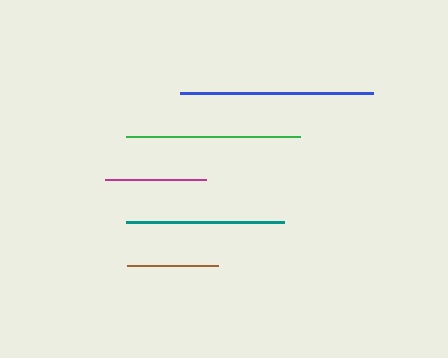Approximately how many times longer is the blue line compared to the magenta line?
The blue line is approximately 1.9 times the length of the magenta line.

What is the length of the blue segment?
The blue segment is approximately 193 pixels long.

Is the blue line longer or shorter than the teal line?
The blue line is longer than the teal line.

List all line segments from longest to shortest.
From longest to shortest: blue, green, teal, magenta, brown.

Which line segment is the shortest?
The brown line is the shortest at approximately 90 pixels.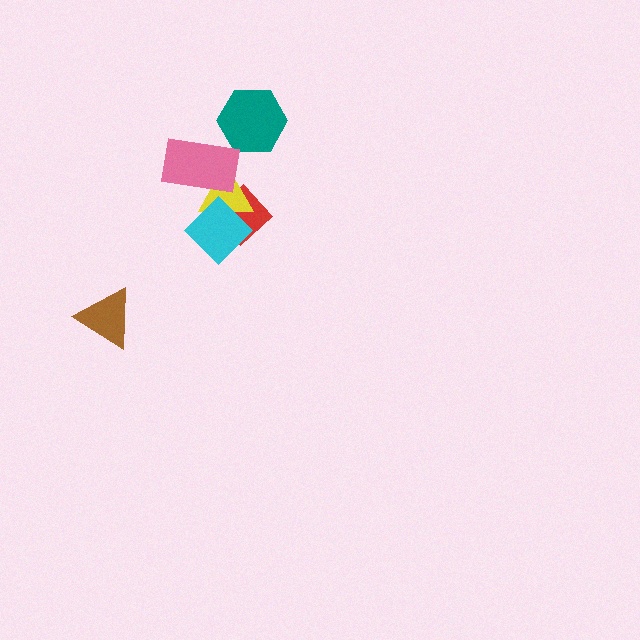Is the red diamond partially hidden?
Yes, it is partially covered by another shape.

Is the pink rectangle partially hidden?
No, no other shape covers it.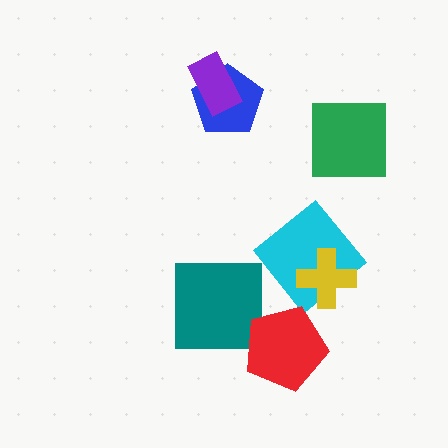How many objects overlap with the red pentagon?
0 objects overlap with the red pentagon.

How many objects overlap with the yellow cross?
1 object overlaps with the yellow cross.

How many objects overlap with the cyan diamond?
1 object overlaps with the cyan diamond.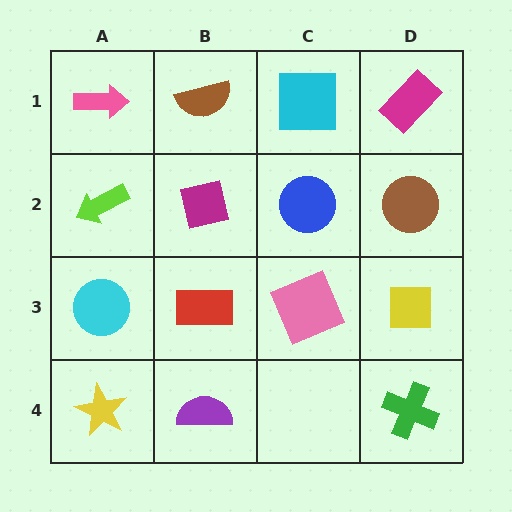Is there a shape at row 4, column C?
No, that cell is empty.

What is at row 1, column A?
A pink arrow.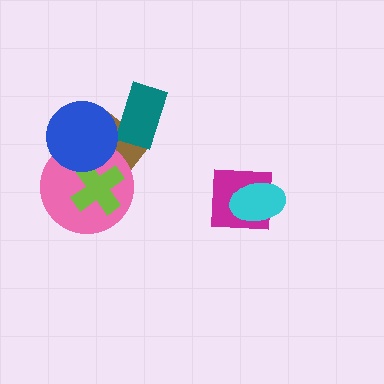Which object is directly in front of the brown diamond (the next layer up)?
The teal rectangle is directly in front of the brown diamond.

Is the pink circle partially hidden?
Yes, it is partially covered by another shape.